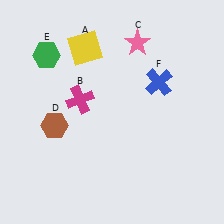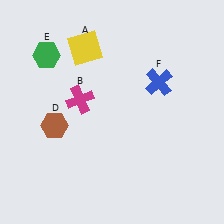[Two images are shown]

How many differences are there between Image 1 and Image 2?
There is 1 difference between the two images.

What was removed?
The pink star (C) was removed in Image 2.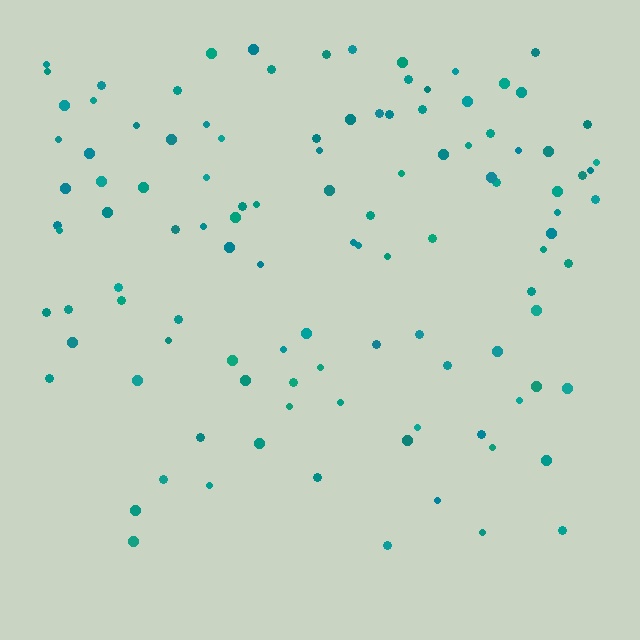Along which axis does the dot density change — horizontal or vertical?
Vertical.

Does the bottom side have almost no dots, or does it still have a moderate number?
Still a moderate number, just noticeably fewer than the top.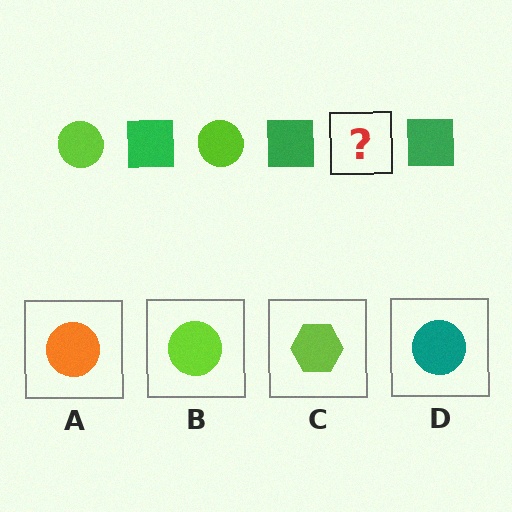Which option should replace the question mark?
Option B.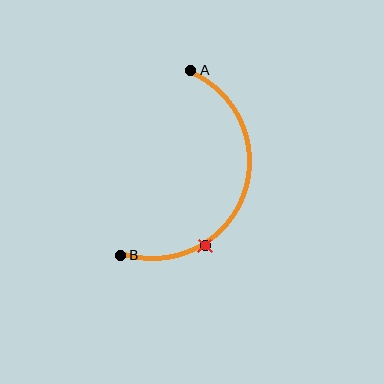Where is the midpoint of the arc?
The arc midpoint is the point on the curve farthest from the straight line joining A and B. It sits to the right of that line.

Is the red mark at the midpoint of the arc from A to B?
No. The red mark lies on the arc but is closer to endpoint B. The arc midpoint would be at the point on the curve equidistant along the arc from both A and B.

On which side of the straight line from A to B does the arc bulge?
The arc bulges to the right of the straight line connecting A and B.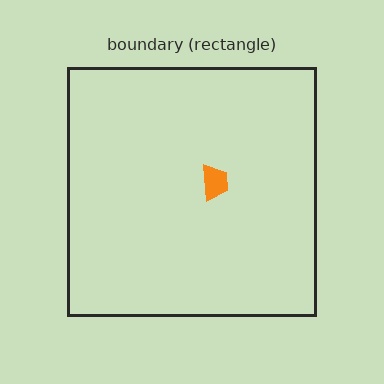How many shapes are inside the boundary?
1 inside, 0 outside.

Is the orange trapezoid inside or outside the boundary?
Inside.